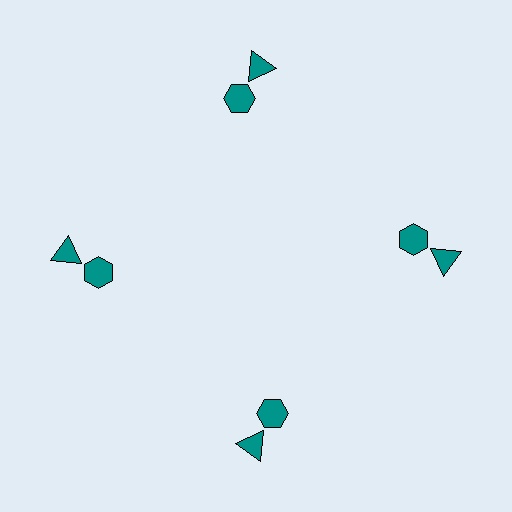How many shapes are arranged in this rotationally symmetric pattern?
There are 8 shapes, arranged in 4 groups of 2.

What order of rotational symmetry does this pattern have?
This pattern has 4-fold rotational symmetry.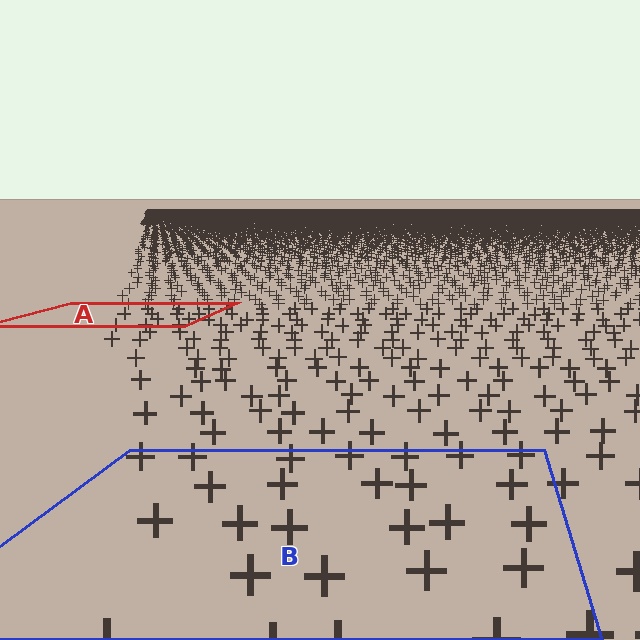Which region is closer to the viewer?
Region B is closer. The texture elements there are larger and more spread out.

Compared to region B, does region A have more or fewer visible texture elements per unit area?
Region A has more texture elements per unit area — they are packed more densely because it is farther away.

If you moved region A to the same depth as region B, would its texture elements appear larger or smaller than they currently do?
They would appear larger. At a closer depth, the same texture elements are projected at a bigger on-screen size.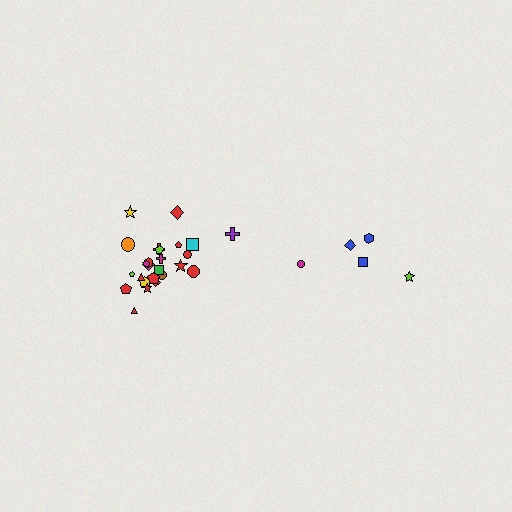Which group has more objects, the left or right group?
The left group.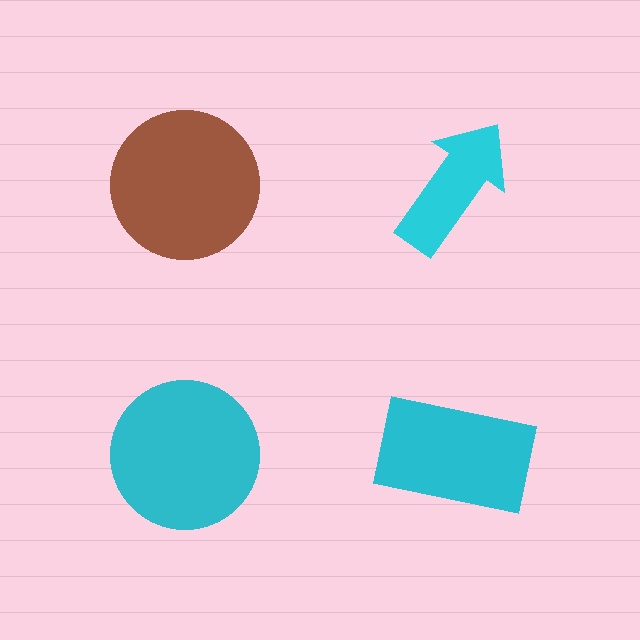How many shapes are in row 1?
2 shapes.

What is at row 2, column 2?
A cyan rectangle.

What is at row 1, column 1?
A brown circle.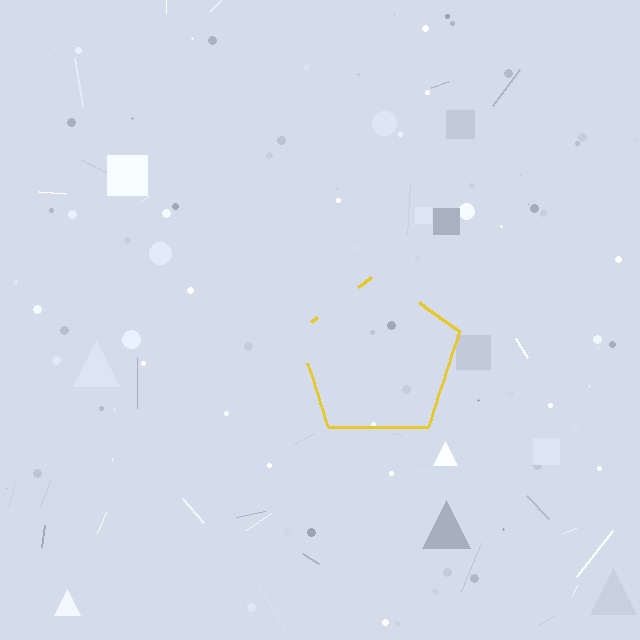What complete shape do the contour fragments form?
The contour fragments form a pentagon.